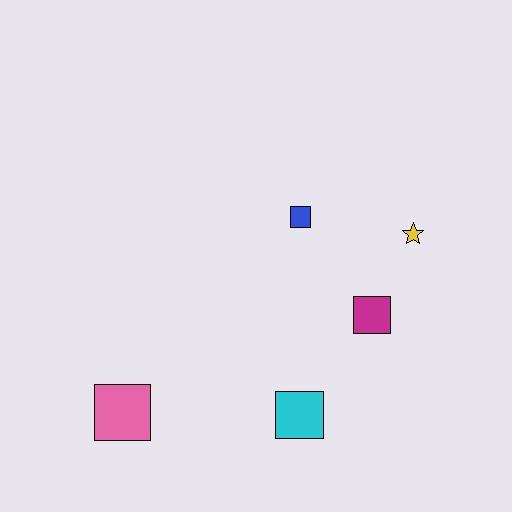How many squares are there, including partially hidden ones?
There are 4 squares.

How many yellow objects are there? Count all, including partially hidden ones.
There is 1 yellow object.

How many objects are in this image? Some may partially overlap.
There are 5 objects.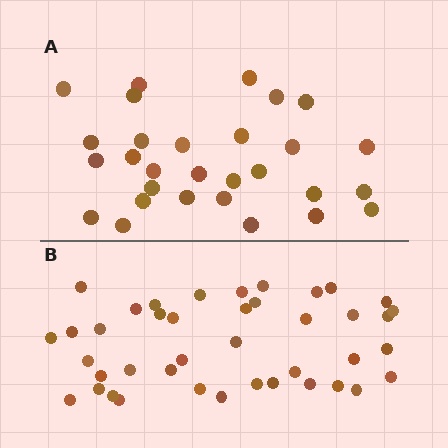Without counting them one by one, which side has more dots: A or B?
Region B (the bottom region) has more dots.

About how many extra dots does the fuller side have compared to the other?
Region B has roughly 12 or so more dots than region A.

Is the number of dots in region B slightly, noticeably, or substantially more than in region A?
Region B has noticeably more, but not dramatically so. The ratio is roughly 1.4 to 1.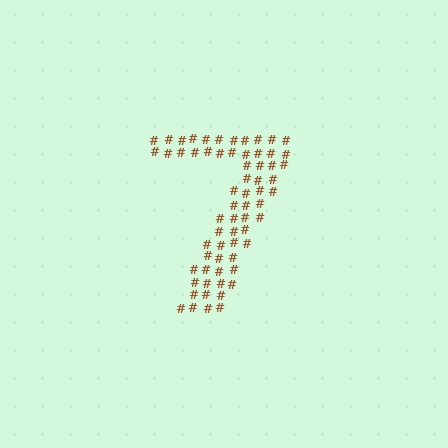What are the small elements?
The small elements are hash symbols.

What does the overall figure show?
The overall figure shows the digit 7.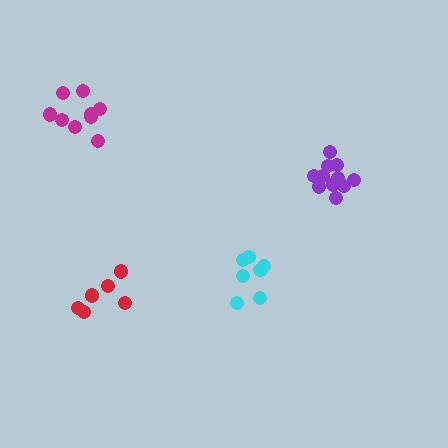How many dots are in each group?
Group 1: 11 dots, Group 2: 7 dots, Group 3: 9 dots, Group 4: 6 dots (33 total).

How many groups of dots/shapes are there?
There are 4 groups.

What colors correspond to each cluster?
The clusters are colored: purple, cyan, magenta, red.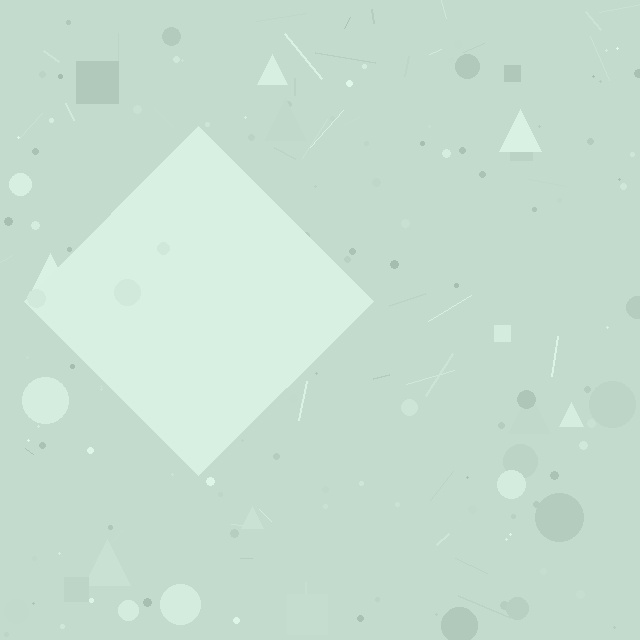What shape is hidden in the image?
A diamond is hidden in the image.